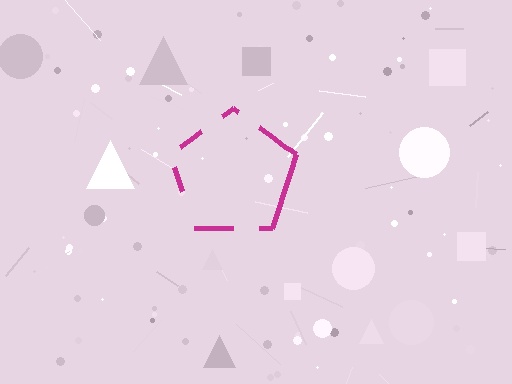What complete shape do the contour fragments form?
The contour fragments form a pentagon.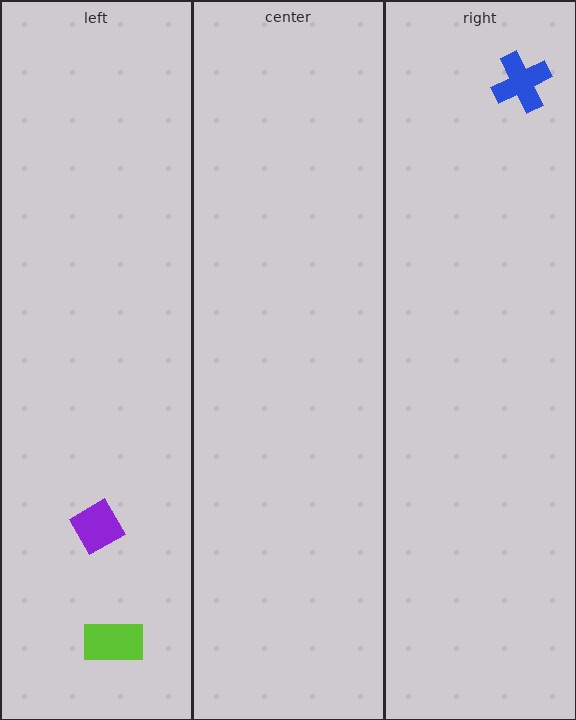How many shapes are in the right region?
1.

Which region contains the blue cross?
The right region.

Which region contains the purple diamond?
The left region.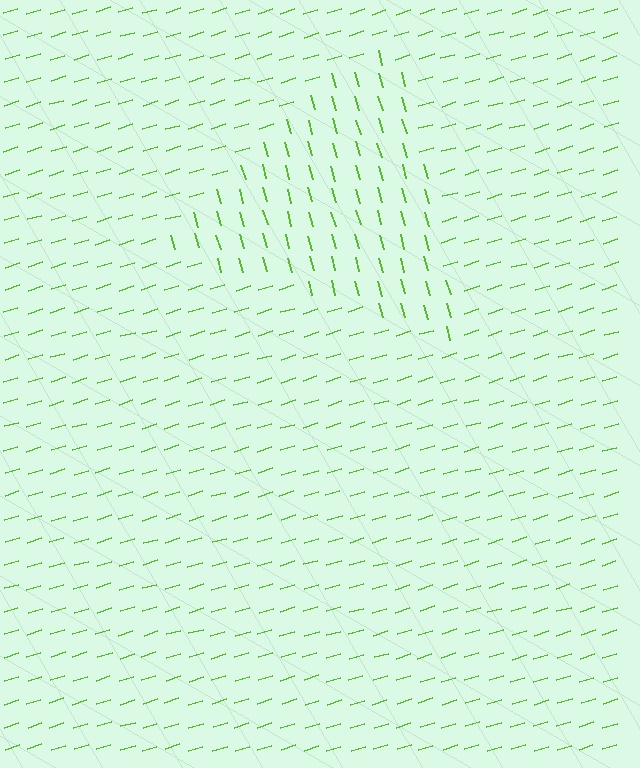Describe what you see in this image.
The image is filled with small lime line segments. A triangle region in the image has lines oriented differently from the surrounding lines, creating a visible texture boundary.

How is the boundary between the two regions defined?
The boundary is defined purely by a change in line orientation (approximately 88 degrees difference). All lines are the same color and thickness.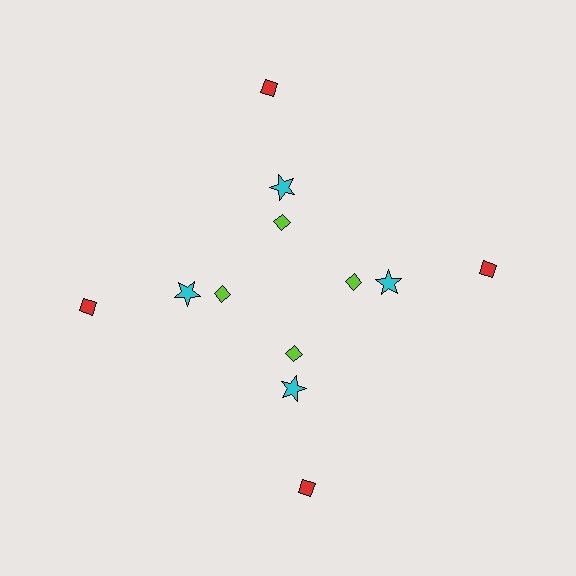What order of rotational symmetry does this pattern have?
This pattern has 4-fold rotational symmetry.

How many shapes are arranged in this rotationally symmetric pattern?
There are 12 shapes, arranged in 4 groups of 3.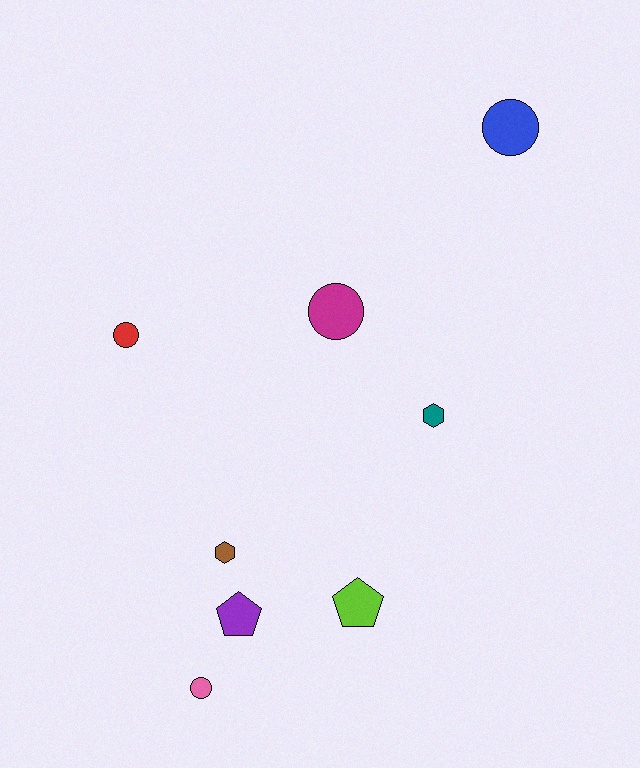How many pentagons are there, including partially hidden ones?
There are 2 pentagons.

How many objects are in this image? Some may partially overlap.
There are 8 objects.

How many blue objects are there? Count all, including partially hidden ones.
There is 1 blue object.